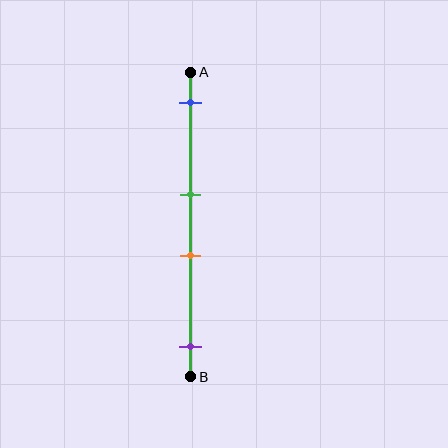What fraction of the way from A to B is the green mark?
The green mark is approximately 40% (0.4) of the way from A to B.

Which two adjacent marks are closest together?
The green and orange marks are the closest adjacent pair.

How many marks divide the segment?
There are 4 marks dividing the segment.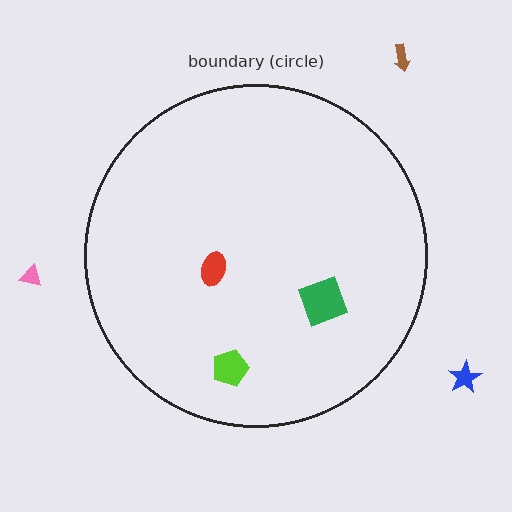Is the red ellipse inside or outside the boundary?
Inside.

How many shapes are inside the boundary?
3 inside, 3 outside.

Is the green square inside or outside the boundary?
Inside.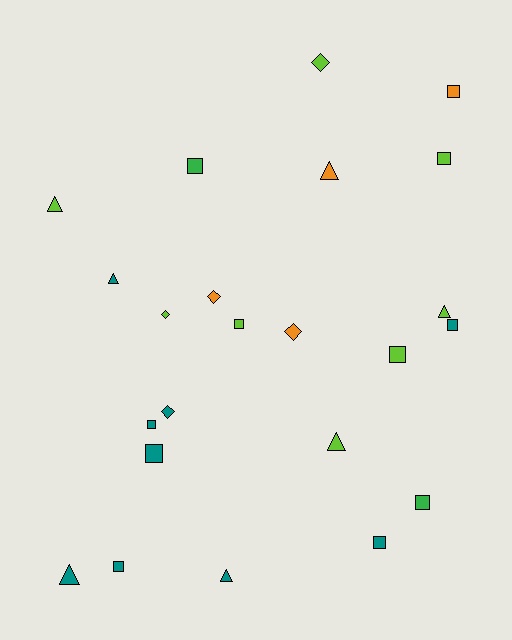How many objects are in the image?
There are 23 objects.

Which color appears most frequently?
Teal, with 9 objects.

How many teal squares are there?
There are 5 teal squares.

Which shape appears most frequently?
Square, with 11 objects.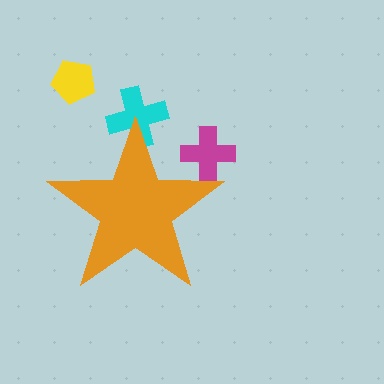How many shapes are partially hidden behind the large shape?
2 shapes are partially hidden.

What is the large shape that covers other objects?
An orange star.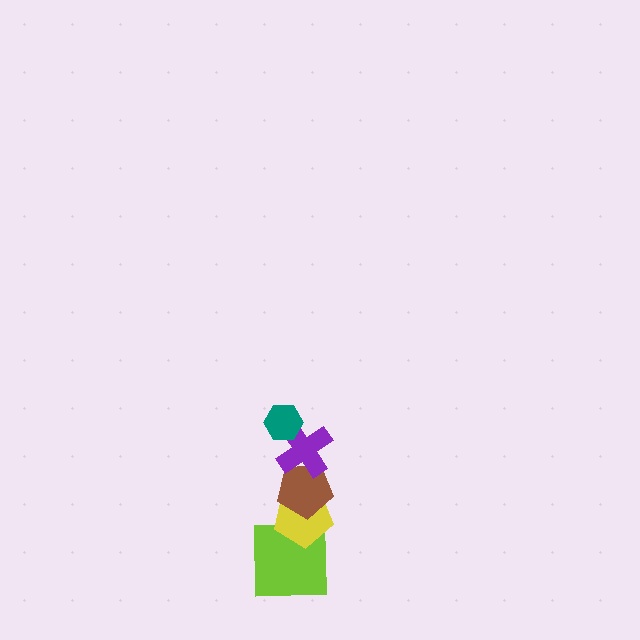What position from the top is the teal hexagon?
The teal hexagon is 1st from the top.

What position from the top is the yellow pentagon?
The yellow pentagon is 4th from the top.